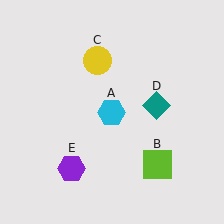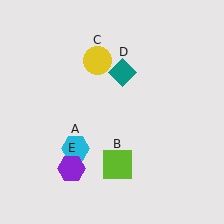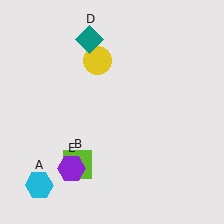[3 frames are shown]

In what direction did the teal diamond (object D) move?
The teal diamond (object D) moved up and to the left.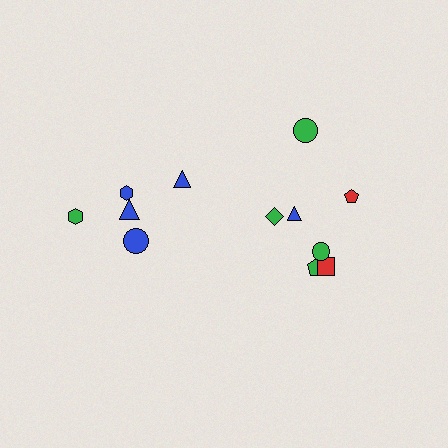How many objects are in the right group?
There are 7 objects.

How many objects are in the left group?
There are 5 objects.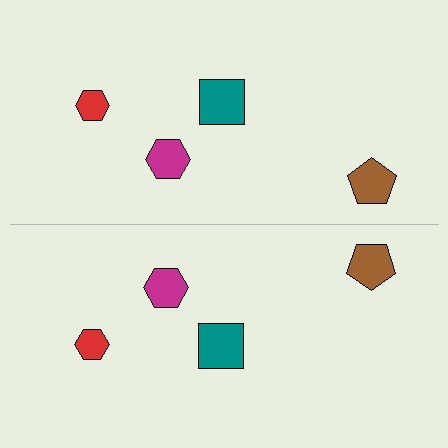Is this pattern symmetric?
Yes, this pattern has bilateral (reflection) symmetry.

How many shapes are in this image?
There are 8 shapes in this image.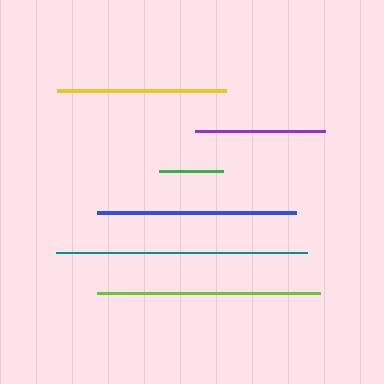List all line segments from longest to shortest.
From longest to shortest: teal, lime, blue, yellow, purple, green.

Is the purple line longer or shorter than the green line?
The purple line is longer than the green line.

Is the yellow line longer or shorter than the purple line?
The yellow line is longer than the purple line.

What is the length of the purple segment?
The purple segment is approximately 130 pixels long.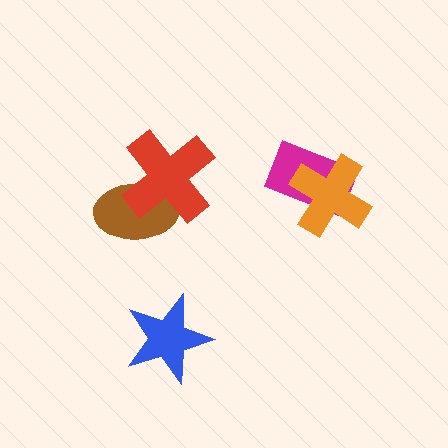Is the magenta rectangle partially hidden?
Yes, it is partially covered by another shape.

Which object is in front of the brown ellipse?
The red cross is in front of the brown ellipse.